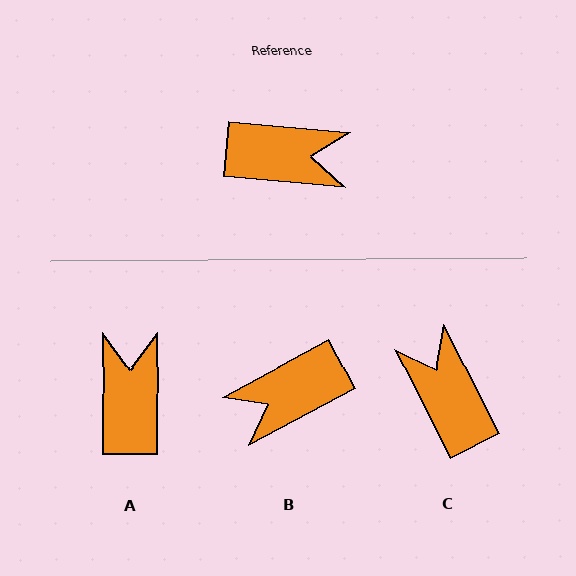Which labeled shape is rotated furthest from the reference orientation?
B, about 147 degrees away.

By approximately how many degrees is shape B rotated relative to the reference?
Approximately 147 degrees clockwise.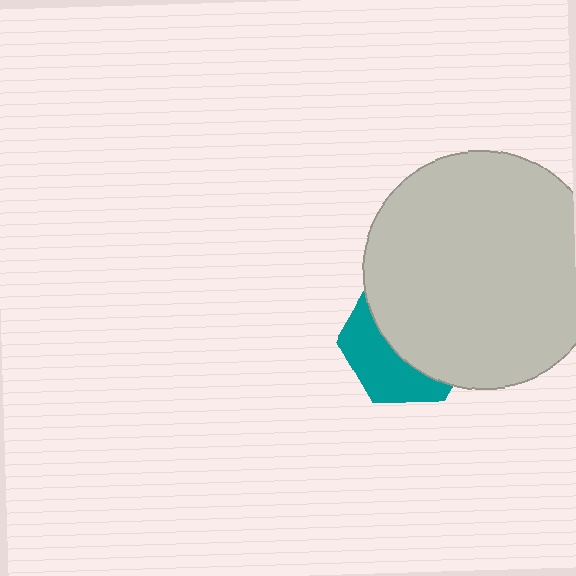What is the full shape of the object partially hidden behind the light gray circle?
The partially hidden object is a teal hexagon.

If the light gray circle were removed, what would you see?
You would see the complete teal hexagon.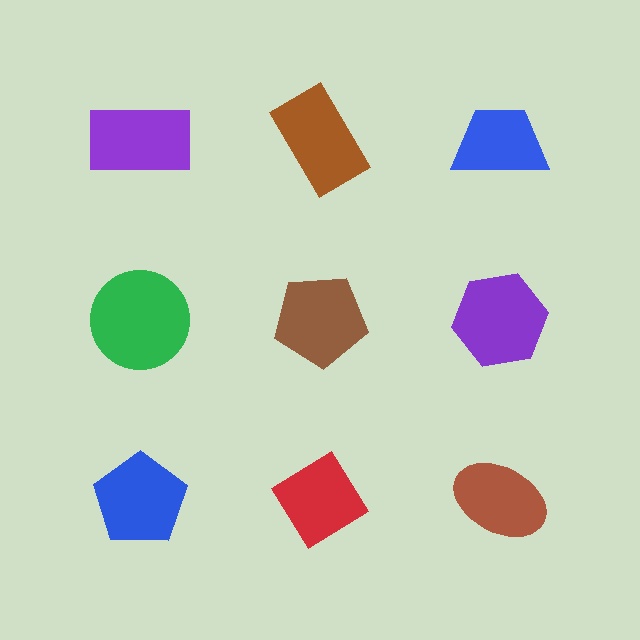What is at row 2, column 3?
A purple hexagon.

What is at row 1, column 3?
A blue trapezoid.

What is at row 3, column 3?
A brown ellipse.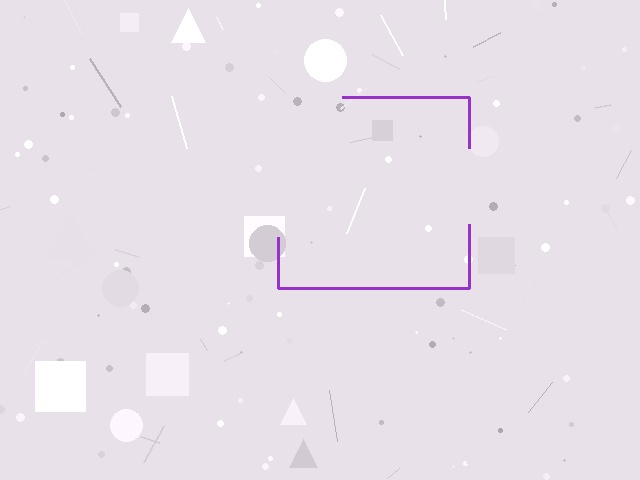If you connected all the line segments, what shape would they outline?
They would outline a square.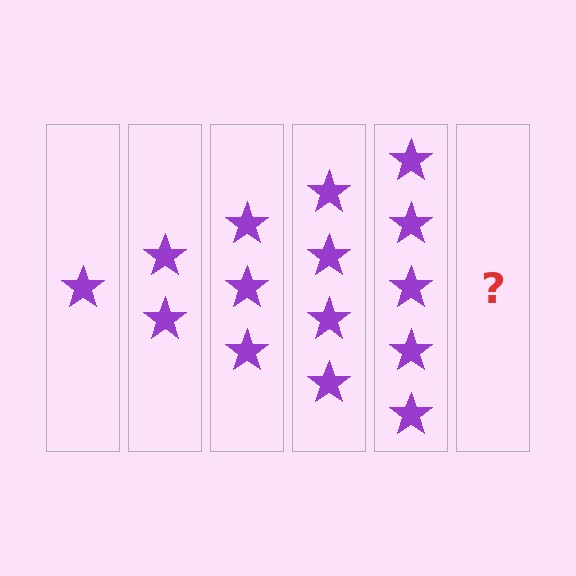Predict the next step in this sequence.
The next step is 6 stars.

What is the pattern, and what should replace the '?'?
The pattern is that each step adds one more star. The '?' should be 6 stars.